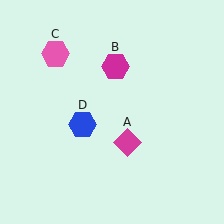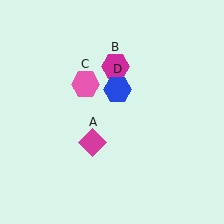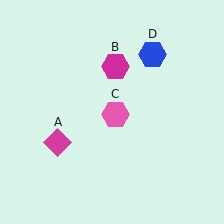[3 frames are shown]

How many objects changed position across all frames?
3 objects changed position: magenta diamond (object A), pink hexagon (object C), blue hexagon (object D).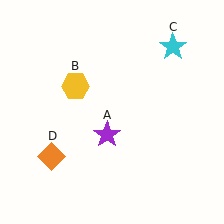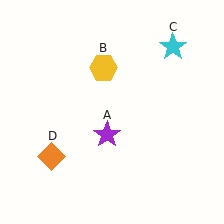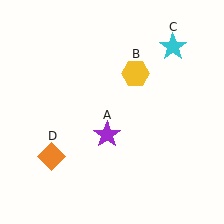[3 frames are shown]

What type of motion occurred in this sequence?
The yellow hexagon (object B) rotated clockwise around the center of the scene.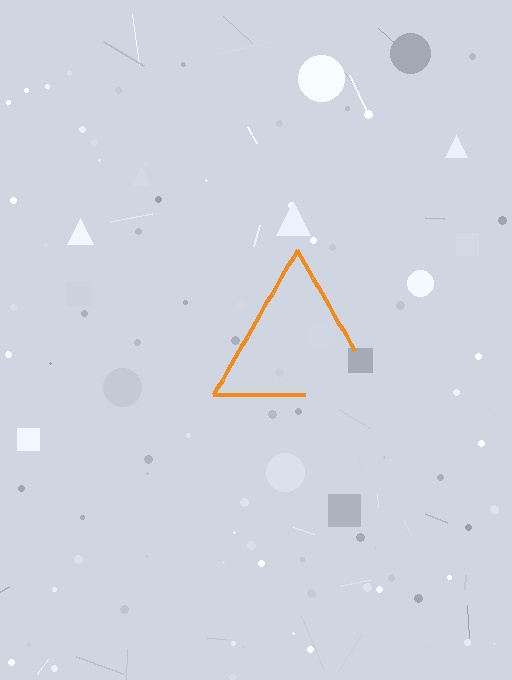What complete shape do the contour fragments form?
The contour fragments form a triangle.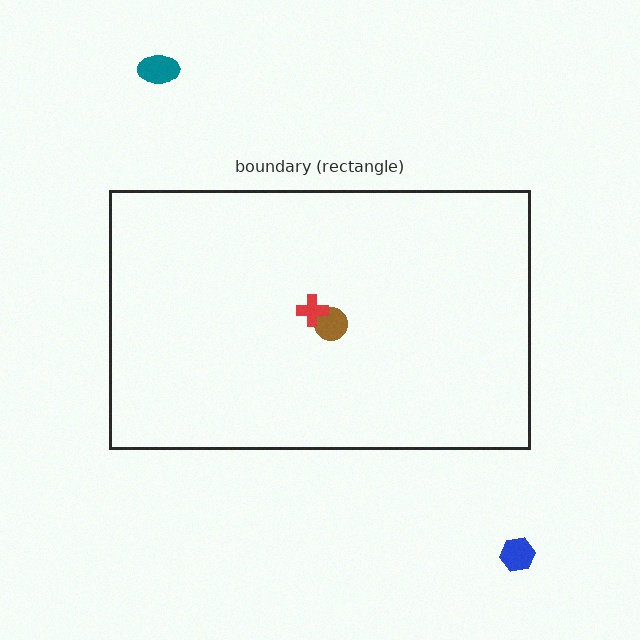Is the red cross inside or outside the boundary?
Inside.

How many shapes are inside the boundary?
2 inside, 2 outside.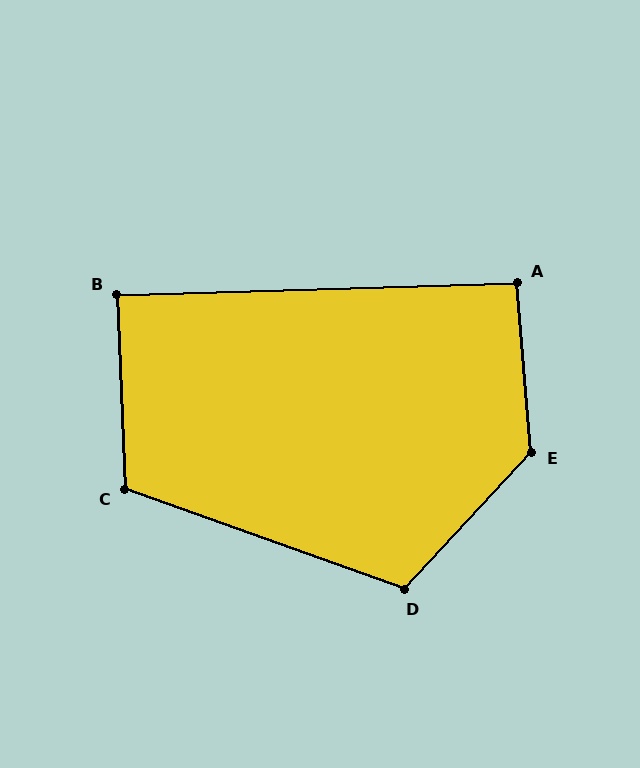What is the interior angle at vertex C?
Approximately 112 degrees (obtuse).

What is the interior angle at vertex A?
Approximately 93 degrees (approximately right).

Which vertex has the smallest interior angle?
B, at approximately 90 degrees.